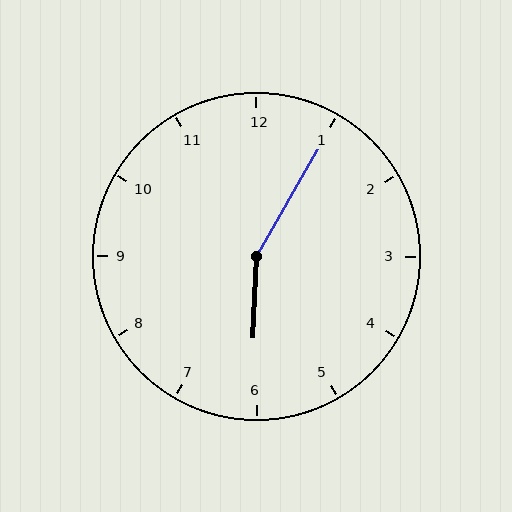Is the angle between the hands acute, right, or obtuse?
It is obtuse.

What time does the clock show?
6:05.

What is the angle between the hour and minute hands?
Approximately 152 degrees.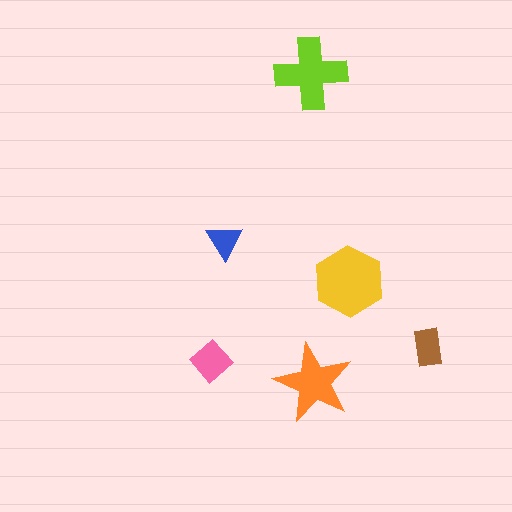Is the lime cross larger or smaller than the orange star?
Larger.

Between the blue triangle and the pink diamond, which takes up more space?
The pink diamond.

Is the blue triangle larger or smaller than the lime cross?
Smaller.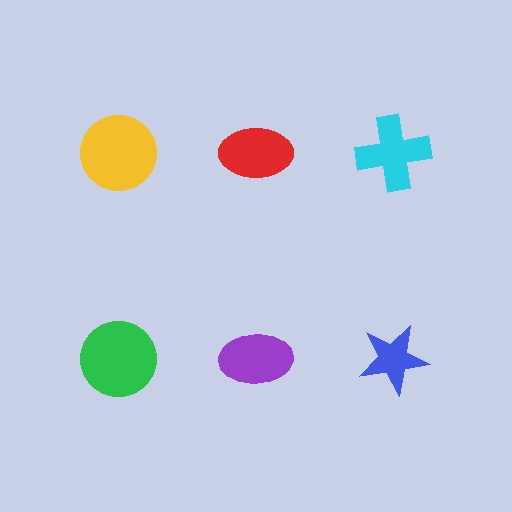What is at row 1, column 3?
A cyan cross.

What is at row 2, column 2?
A purple ellipse.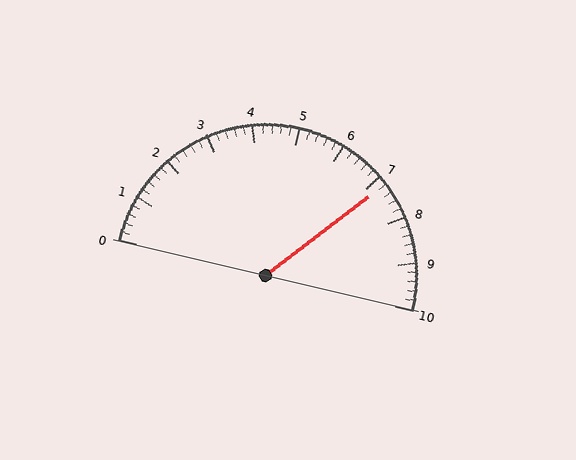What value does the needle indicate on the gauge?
The needle indicates approximately 7.2.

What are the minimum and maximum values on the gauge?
The gauge ranges from 0 to 10.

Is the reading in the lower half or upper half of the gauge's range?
The reading is in the upper half of the range (0 to 10).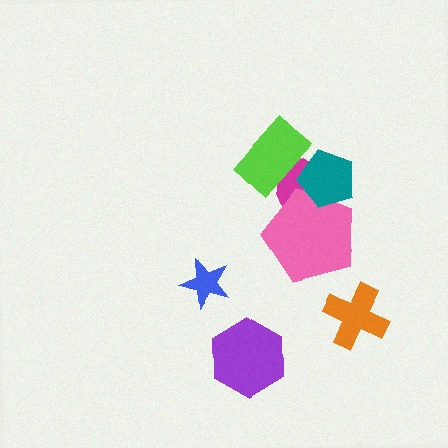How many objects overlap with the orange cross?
0 objects overlap with the orange cross.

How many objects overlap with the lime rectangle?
2 objects overlap with the lime rectangle.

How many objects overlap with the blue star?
0 objects overlap with the blue star.